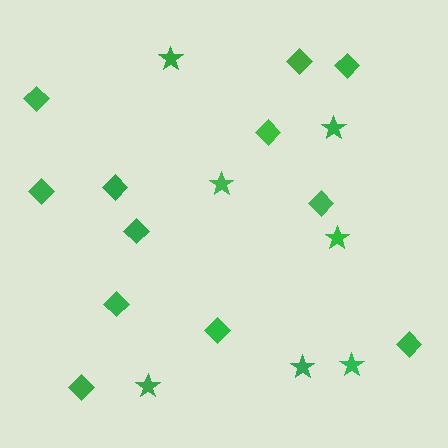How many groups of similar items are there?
There are 2 groups: one group of diamonds (12) and one group of stars (7).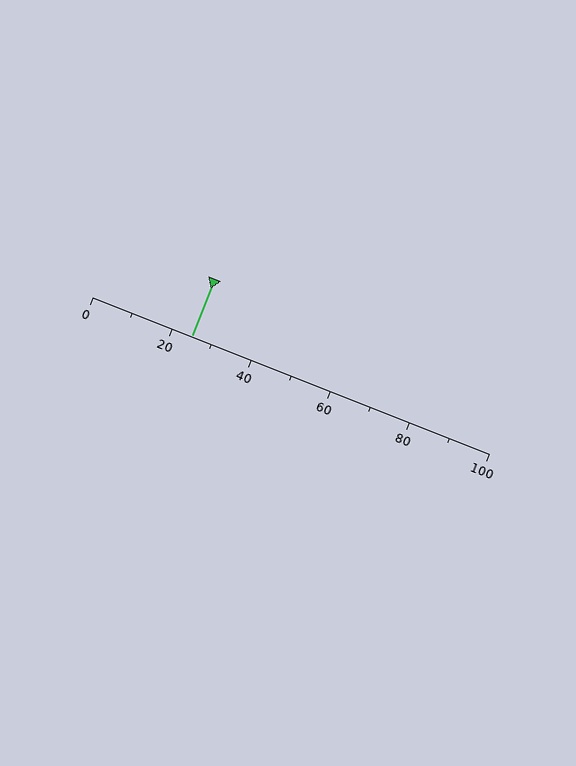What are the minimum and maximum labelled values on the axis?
The axis runs from 0 to 100.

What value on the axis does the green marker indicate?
The marker indicates approximately 25.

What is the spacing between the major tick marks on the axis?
The major ticks are spaced 20 apart.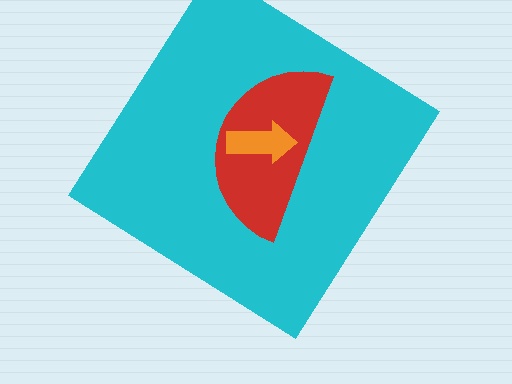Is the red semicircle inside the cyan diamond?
Yes.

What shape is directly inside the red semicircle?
The orange arrow.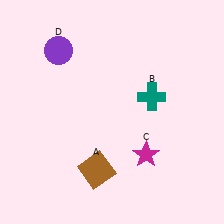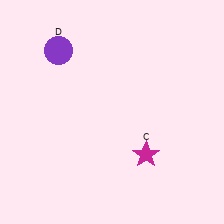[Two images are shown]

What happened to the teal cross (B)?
The teal cross (B) was removed in Image 2. It was in the top-right area of Image 1.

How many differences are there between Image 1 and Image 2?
There are 2 differences between the two images.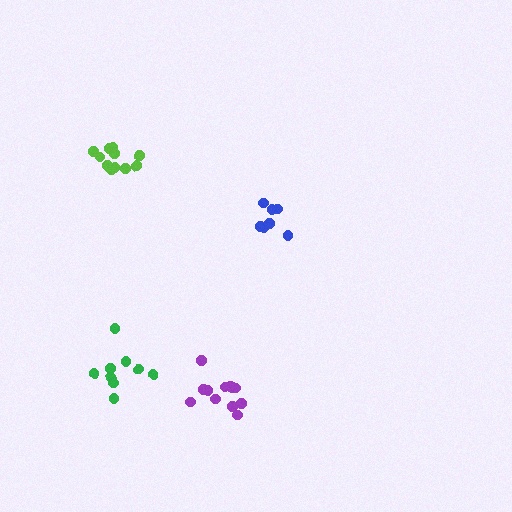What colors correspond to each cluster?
The clusters are colored: purple, lime, blue, green.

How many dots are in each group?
Group 1: 12 dots, Group 2: 11 dots, Group 3: 7 dots, Group 4: 10 dots (40 total).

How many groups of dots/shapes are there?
There are 4 groups.